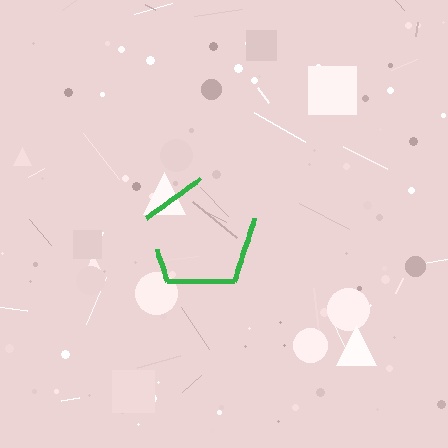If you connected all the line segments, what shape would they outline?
They would outline a pentagon.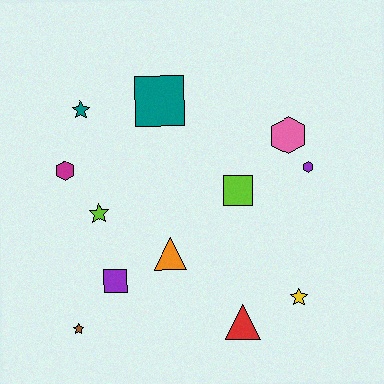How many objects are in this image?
There are 12 objects.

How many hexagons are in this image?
There are 3 hexagons.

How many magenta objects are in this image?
There is 1 magenta object.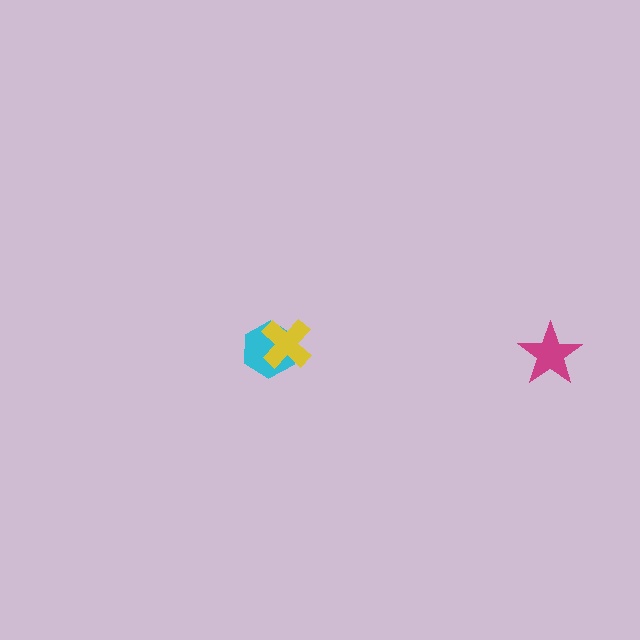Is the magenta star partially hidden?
No, no other shape covers it.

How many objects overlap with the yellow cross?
1 object overlaps with the yellow cross.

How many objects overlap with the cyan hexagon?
1 object overlaps with the cyan hexagon.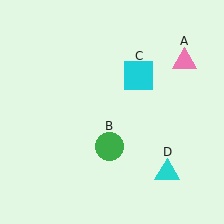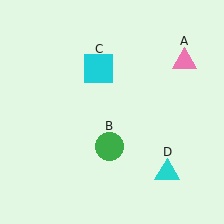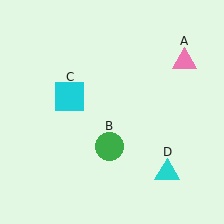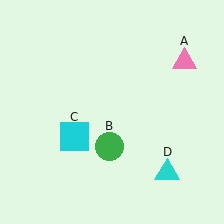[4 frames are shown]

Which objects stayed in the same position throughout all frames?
Pink triangle (object A) and green circle (object B) and cyan triangle (object D) remained stationary.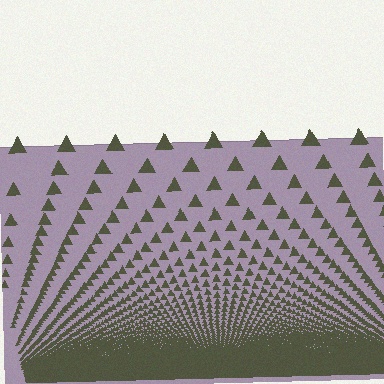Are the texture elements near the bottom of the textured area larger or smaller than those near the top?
Smaller. The gradient is inverted — elements near the bottom are smaller and denser.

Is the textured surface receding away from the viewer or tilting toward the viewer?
The surface appears to tilt toward the viewer. Texture elements get larger and sparser toward the top.